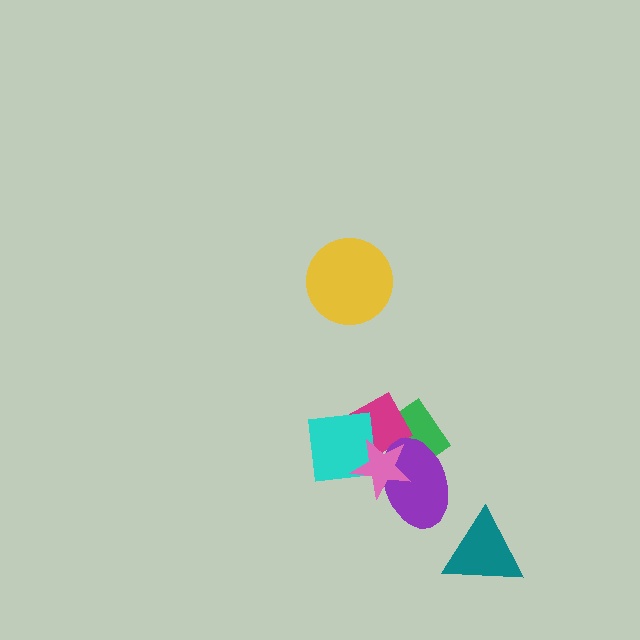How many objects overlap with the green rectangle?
3 objects overlap with the green rectangle.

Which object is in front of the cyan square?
The pink star is in front of the cyan square.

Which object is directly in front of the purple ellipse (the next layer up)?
The cyan square is directly in front of the purple ellipse.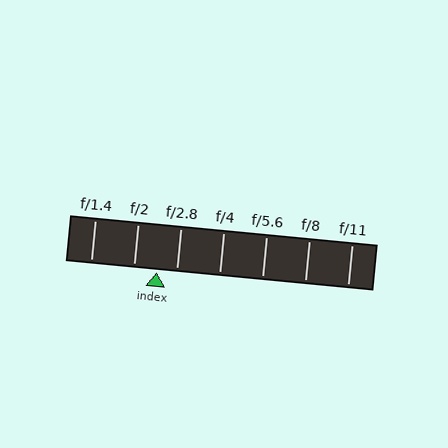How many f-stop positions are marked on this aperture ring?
There are 7 f-stop positions marked.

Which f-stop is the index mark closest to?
The index mark is closest to f/2.8.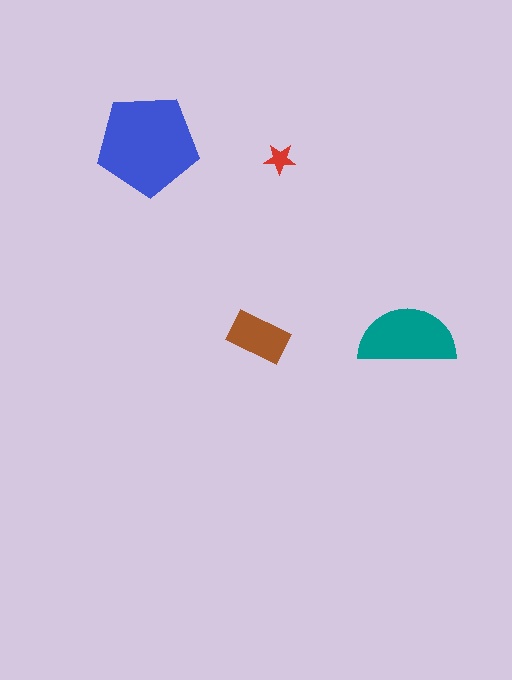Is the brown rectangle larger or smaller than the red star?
Larger.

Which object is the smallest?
The red star.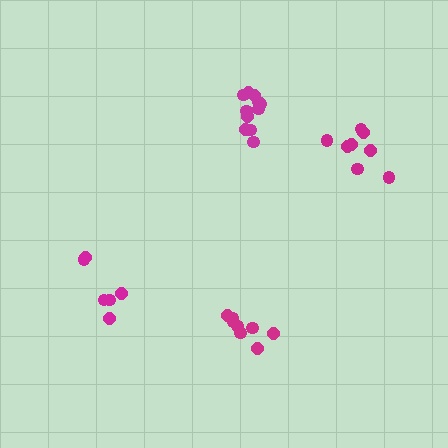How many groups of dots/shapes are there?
There are 4 groups.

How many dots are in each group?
Group 1: 8 dots, Group 2: 6 dots, Group 3: 8 dots, Group 4: 11 dots (33 total).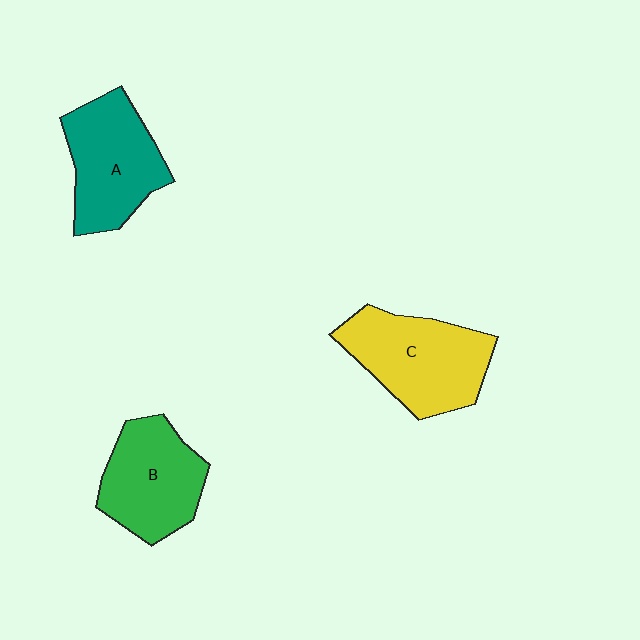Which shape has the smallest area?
Shape B (green).